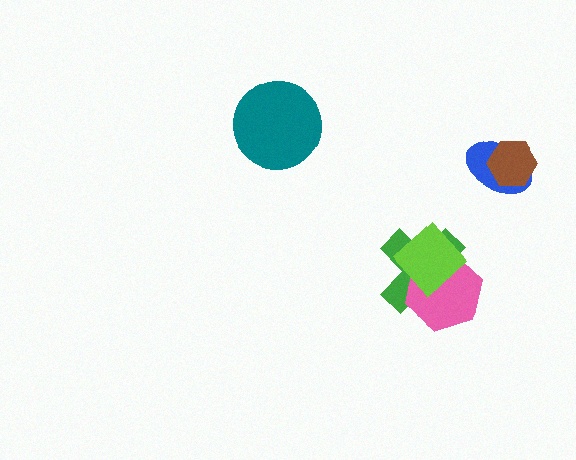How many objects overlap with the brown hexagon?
1 object overlaps with the brown hexagon.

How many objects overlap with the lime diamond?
2 objects overlap with the lime diamond.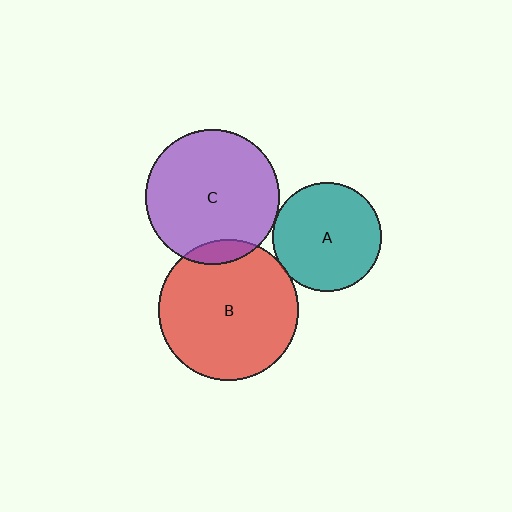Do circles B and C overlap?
Yes.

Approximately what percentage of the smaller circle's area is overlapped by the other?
Approximately 10%.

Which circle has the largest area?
Circle B (red).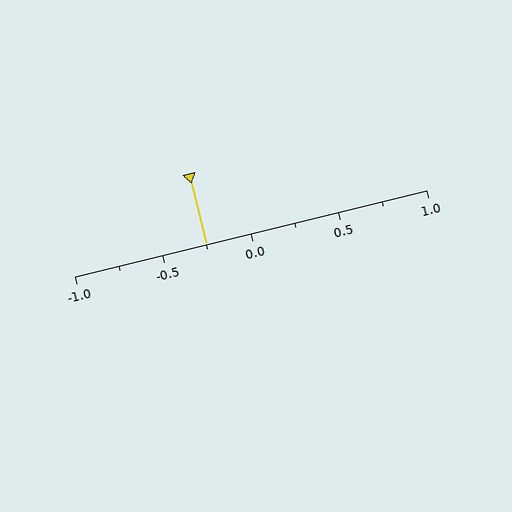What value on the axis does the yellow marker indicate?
The marker indicates approximately -0.25.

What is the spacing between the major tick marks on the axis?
The major ticks are spaced 0.5 apart.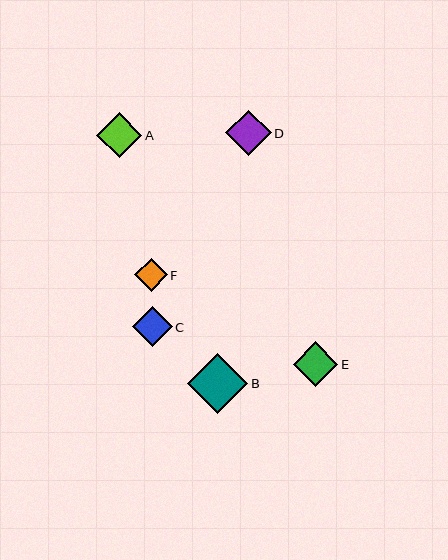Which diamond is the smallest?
Diamond F is the smallest with a size of approximately 33 pixels.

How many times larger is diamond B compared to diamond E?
Diamond B is approximately 1.4 times the size of diamond E.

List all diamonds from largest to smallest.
From largest to smallest: B, A, D, E, C, F.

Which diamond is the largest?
Diamond B is the largest with a size of approximately 60 pixels.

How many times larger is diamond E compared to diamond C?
Diamond E is approximately 1.1 times the size of diamond C.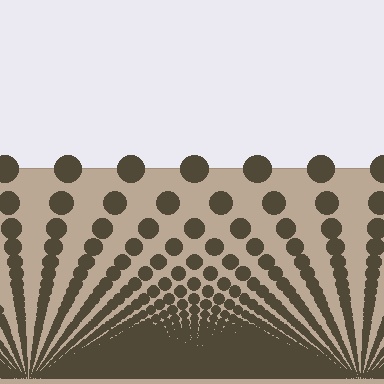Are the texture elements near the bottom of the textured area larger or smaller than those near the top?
Smaller. The gradient is inverted — elements near the bottom are smaller and denser.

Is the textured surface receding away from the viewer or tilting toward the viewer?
The surface appears to tilt toward the viewer. Texture elements get larger and sparser toward the top.